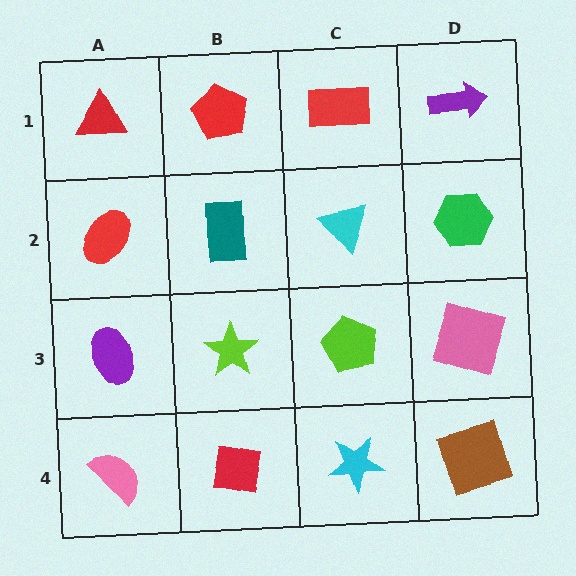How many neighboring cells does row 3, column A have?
3.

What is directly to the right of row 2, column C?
A green hexagon.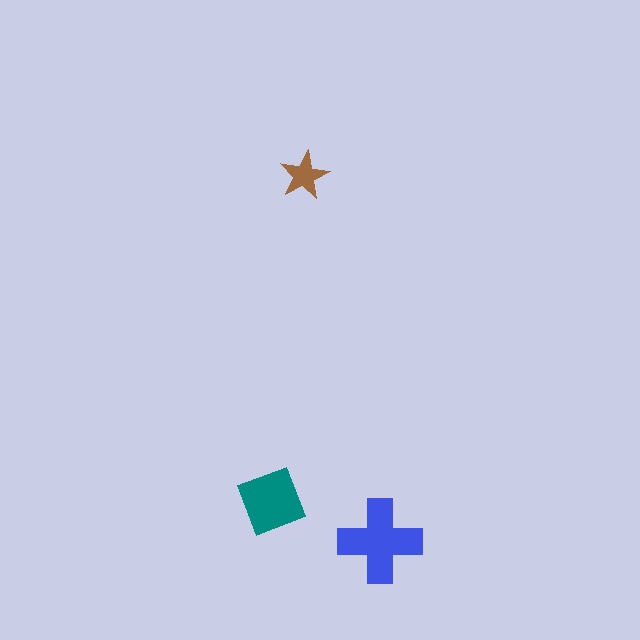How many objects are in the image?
There are 3 objects in the image.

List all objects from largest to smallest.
The blue cross, the teal diamond, the brown star.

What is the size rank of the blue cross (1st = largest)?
1st.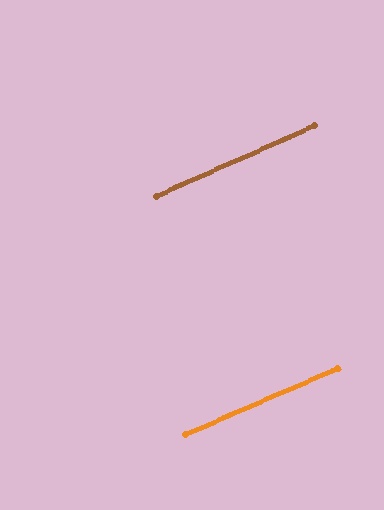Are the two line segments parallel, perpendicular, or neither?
Parallel — their directions differ by only 0.4°.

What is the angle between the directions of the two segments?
Approximately 0 degrees.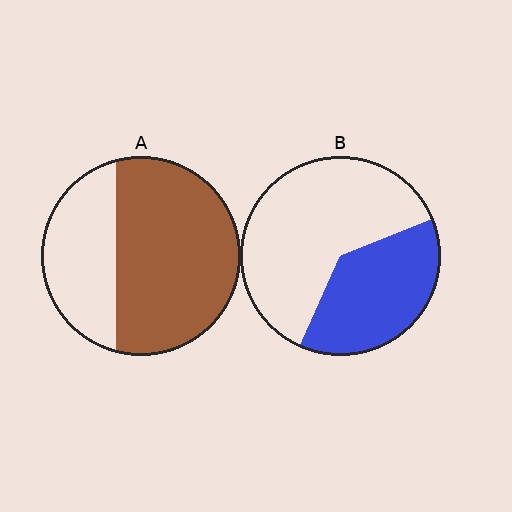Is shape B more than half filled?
No.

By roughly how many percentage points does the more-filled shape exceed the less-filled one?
By roughly 30 percentage points (A over B).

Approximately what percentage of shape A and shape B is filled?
A is approximately 65% and B is approximately 40%.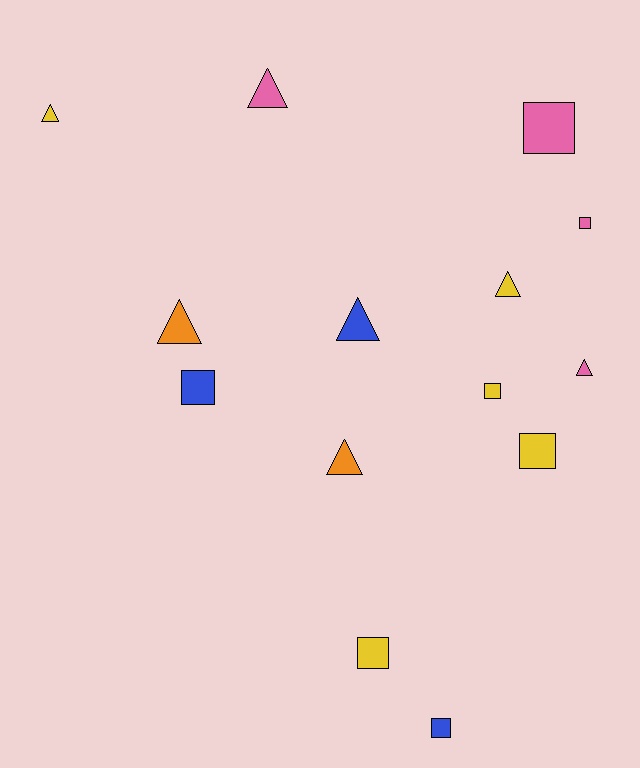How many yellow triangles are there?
There are 2 yellow triangles.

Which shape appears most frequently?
Square, with 7 objects.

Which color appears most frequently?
Yellow, with 5 objects.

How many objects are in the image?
There are 14 objects.